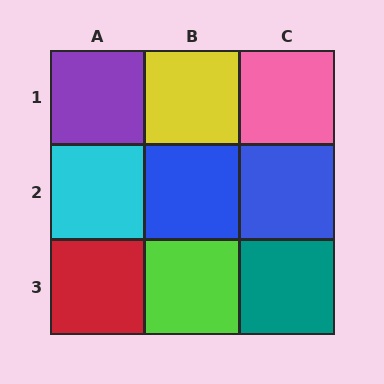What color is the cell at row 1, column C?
Pink.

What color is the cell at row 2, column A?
Cyan.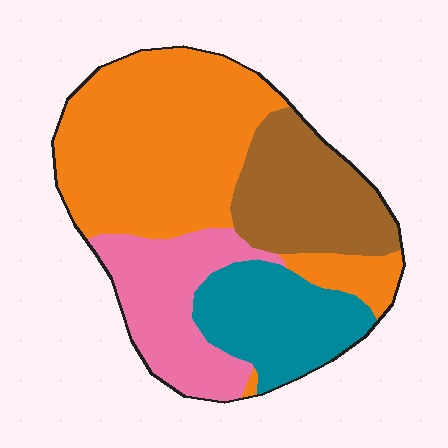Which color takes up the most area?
Orange, at roughly 45%.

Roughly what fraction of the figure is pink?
Pink covers roughly 20% of the figure.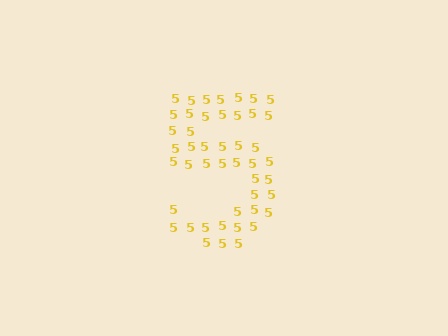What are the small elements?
The small elements are digit 5's.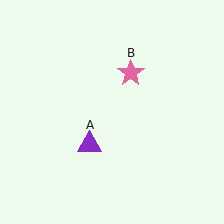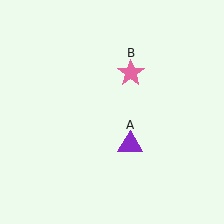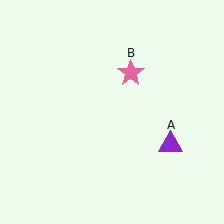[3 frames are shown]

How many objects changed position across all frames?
1 object changed position: purple triangle (object A).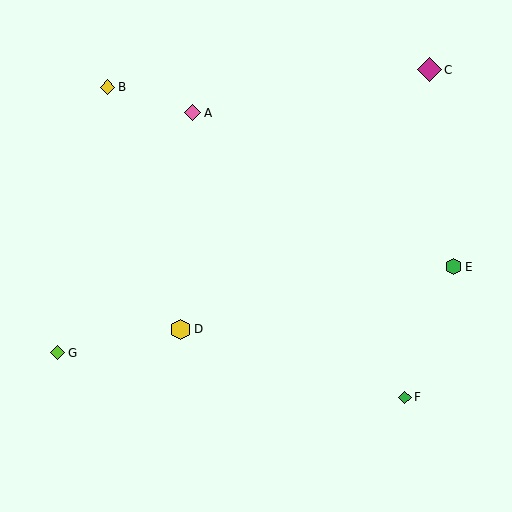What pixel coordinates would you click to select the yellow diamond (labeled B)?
Click at (108, 87) to select the yellow diamond B.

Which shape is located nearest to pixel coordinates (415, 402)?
The green diamond (labeled F) at (405, 397) is nearest to that location.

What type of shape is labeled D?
Shape D is a yellow hexagon.